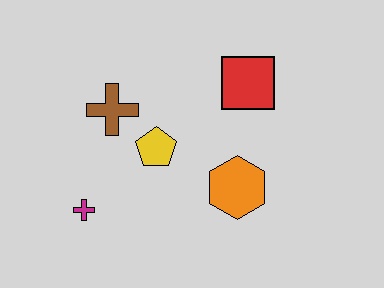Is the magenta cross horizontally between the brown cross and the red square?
No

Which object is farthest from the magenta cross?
The red square is farthest from the magenta cross.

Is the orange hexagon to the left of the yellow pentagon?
No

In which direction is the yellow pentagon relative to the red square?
The yellow pentagon is to the left of the red square.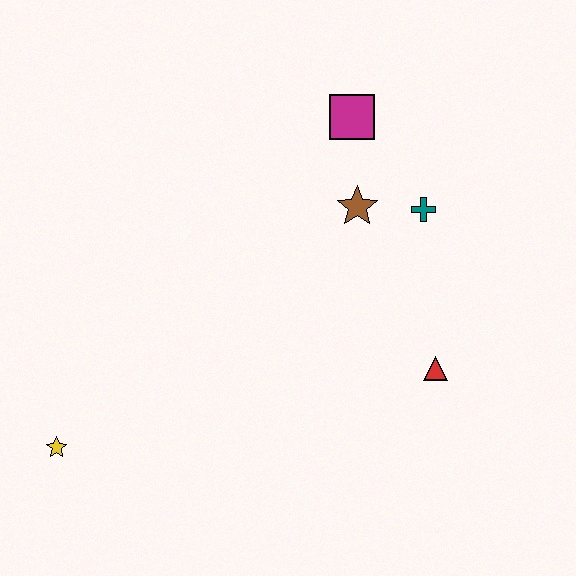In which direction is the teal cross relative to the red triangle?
The teal cross is above the red triangle.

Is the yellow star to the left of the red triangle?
Yes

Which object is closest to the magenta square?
The brown star is closest to the magenta square.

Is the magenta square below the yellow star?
No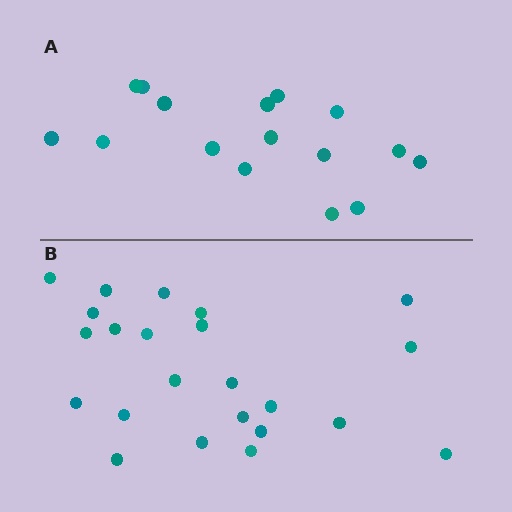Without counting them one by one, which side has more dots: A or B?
Region B (the bottom region) has more dots.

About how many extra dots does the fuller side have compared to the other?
Region B has roughly 8 or so more dots than region A.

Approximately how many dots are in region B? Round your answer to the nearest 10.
About 20 dots. (The exact count is 23, which rounds to 20.)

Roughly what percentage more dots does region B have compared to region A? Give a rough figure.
About 45% more.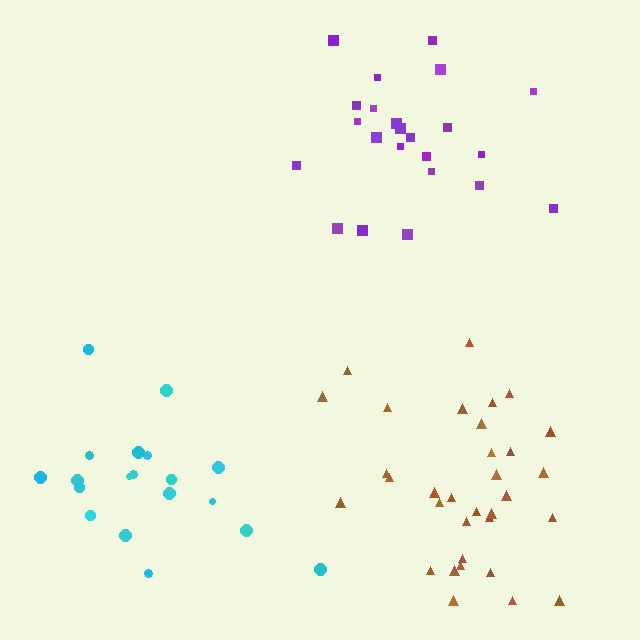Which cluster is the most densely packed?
Brown.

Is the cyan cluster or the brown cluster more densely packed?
Brown.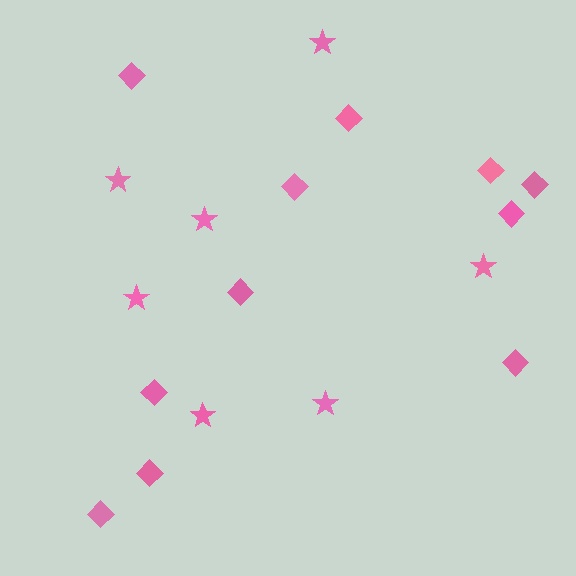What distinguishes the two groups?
There are 2 groups: one group of stars (7) and one group of diamonds (11).